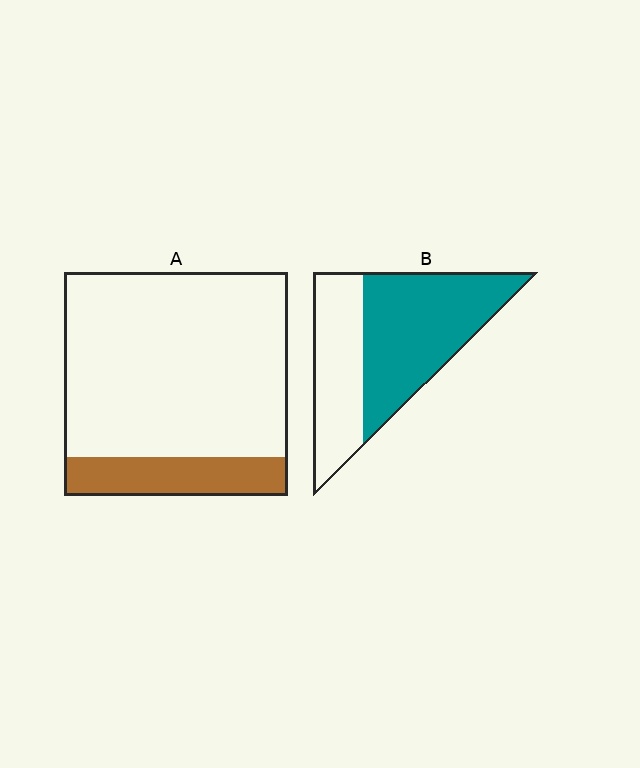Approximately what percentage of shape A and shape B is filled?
A is approximately 15% and B is approximately 60%.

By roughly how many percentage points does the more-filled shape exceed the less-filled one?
By roughly 45 percentage points (B over A).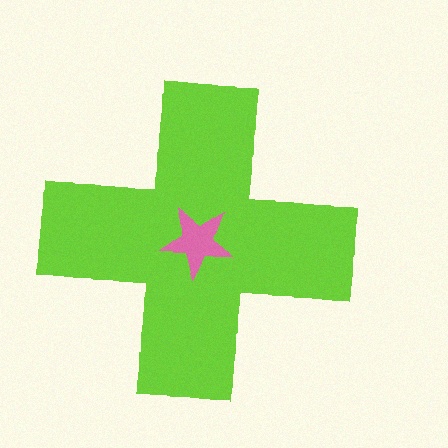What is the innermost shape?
The pink star.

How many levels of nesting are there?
2.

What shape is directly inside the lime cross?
The pink star.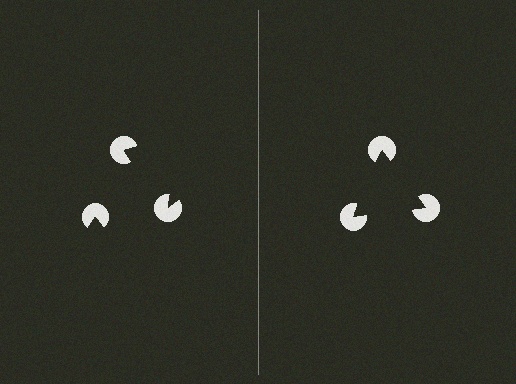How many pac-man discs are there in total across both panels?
6 — 3 on each side.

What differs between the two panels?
The pac-man discs are positioned identically on both sides; only the wedge orientations differ. On the right they align to a triangle; on the left they are misaligned.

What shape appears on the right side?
An illusory triangle.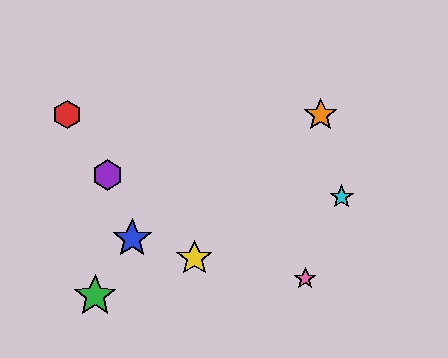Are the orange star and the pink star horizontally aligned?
No, the orange star is at y≈115 and the pink star is at y≈279.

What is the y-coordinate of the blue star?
The blue star is at y≈239.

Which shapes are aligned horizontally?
The red hexagon, the orange star are aligned horizontally.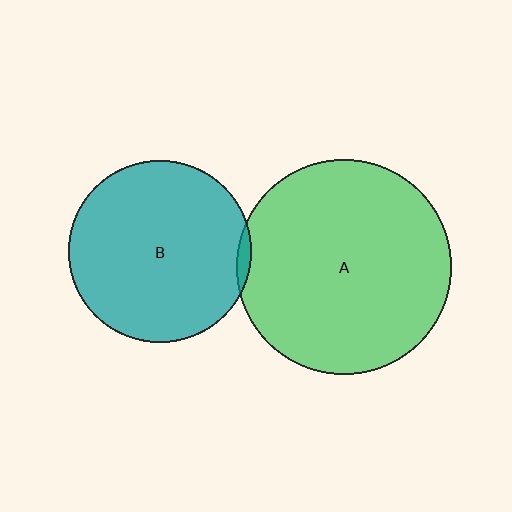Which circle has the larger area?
Circle A (green).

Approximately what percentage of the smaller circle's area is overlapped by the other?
Approximately 5%.